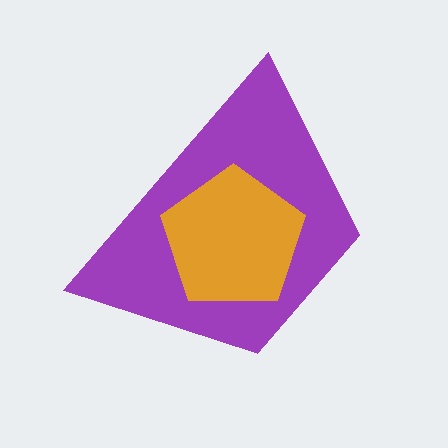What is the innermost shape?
The orange pentagon.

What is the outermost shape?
The purple trapezoid.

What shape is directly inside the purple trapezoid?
The orange pentagon.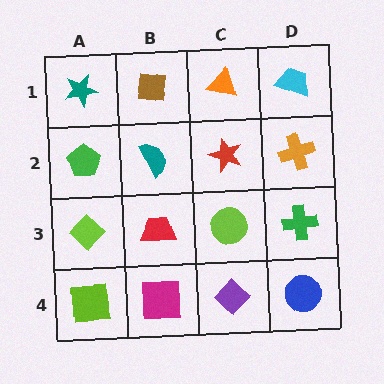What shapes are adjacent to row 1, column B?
A teal semicircle (row 2, column B), a teal star (row 1, column A), an orange triangle (row 1, column C).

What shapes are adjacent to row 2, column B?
A brown square (row 1, column B), a red trapezoid (row 3, column B), a green pentagon (row 2, column A), a red star (row 2, column C).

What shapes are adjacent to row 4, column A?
A lime diamond (row 3, column A), a magenta square (row 4, column B).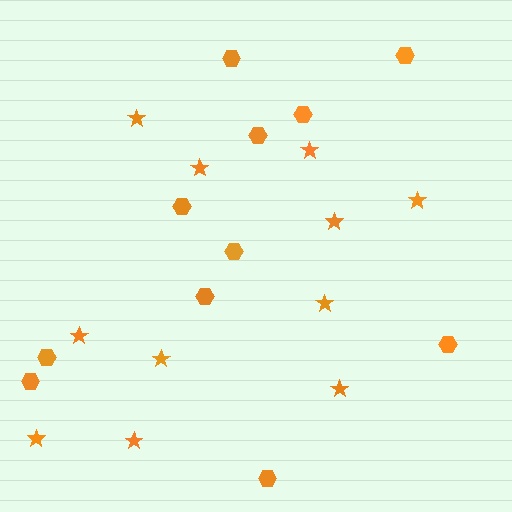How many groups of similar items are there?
There are 2 groups: one group of hexagons (11) and one group of stars (11).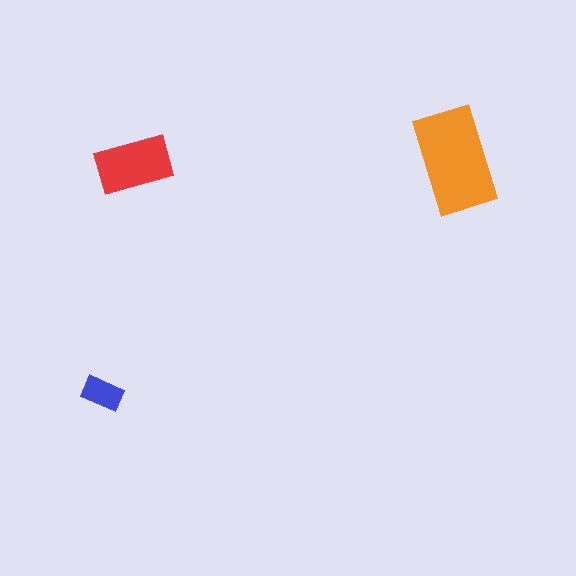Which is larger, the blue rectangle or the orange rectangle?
The orange one.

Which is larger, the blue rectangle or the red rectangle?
The red one.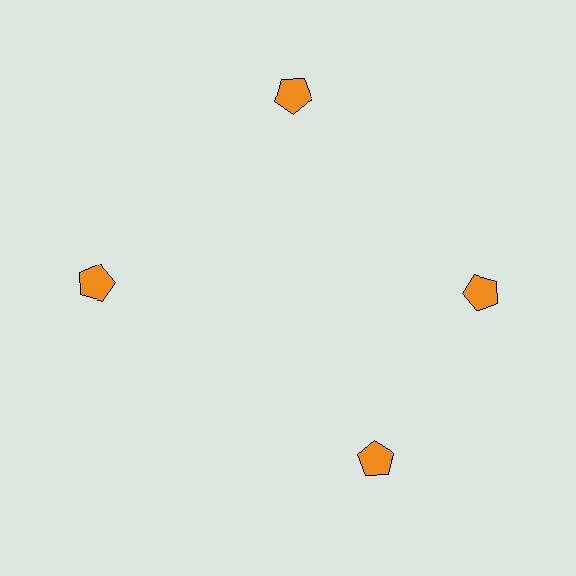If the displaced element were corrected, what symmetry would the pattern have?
It would have 4-fold rotational symmetry — the pattern would map onto itself every 90 degrees.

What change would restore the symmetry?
The symmetry would be restored by rotating it back into even spacing with its neighbors so that all 4 pentagons sit at equal angles and equal distance from the center.